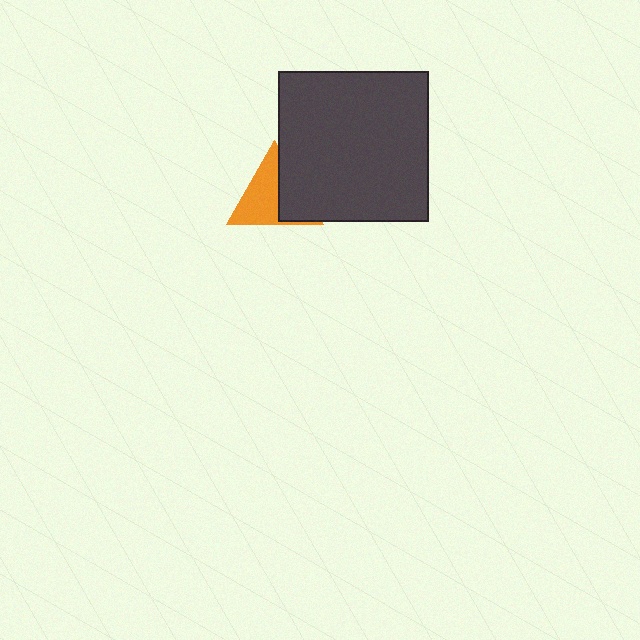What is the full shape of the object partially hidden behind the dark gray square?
The partially hidden object is an orange triangle.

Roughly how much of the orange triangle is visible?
About half of it is visible (roughly 60%).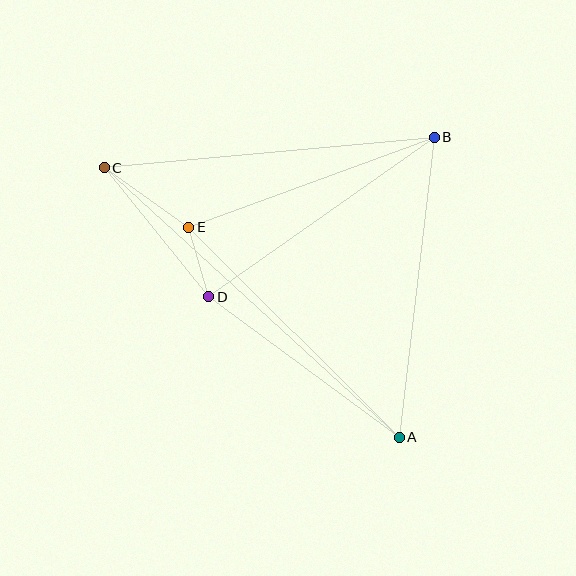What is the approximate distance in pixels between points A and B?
The distance between A and B is approximately 302 pixels.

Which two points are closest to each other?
Points D and E are closest to each other.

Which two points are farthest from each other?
Points A and C are farthest from each other.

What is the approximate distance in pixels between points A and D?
The distance between A and D is approximately 237 pixels.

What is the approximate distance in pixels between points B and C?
The distance between B and C is approximately 331 pixels.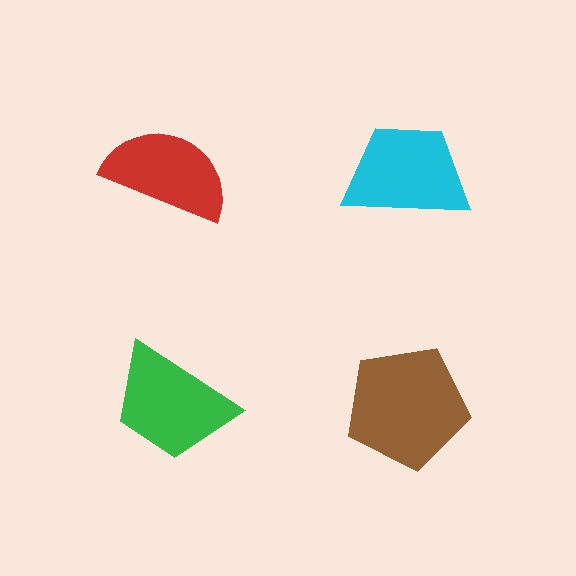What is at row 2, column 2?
A brown pentagon.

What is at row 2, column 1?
A green trapezoid.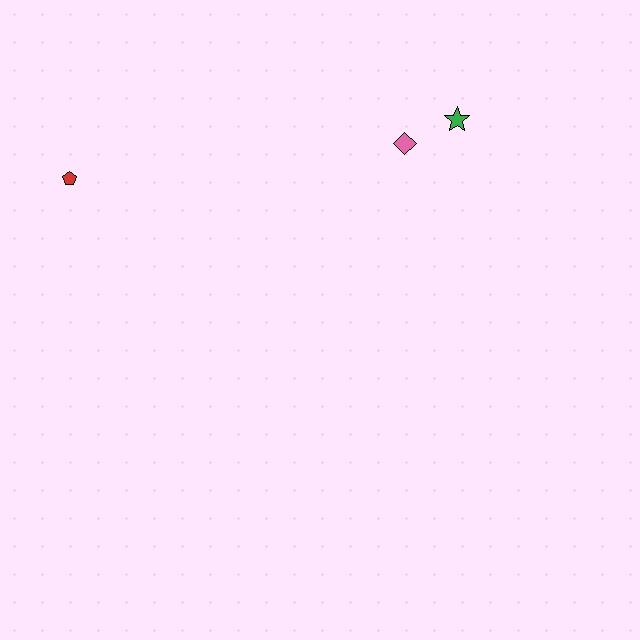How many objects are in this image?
There are 3 objects.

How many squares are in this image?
There are no squares.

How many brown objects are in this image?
There are no brown objects.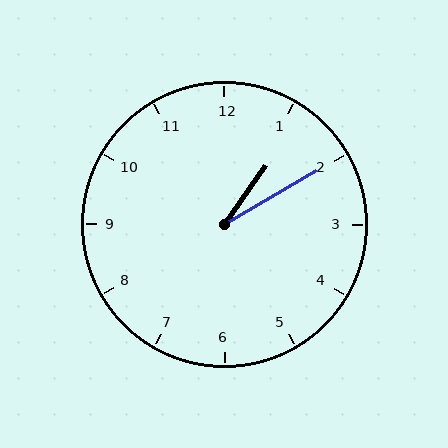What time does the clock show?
1:10.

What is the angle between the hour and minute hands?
Approximately 25 degrees.